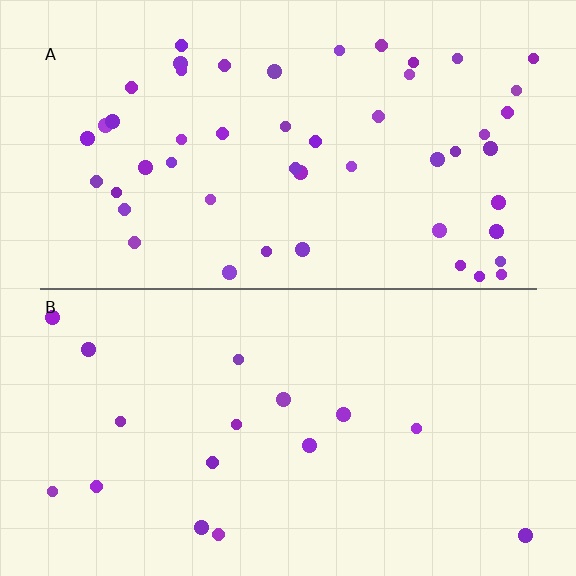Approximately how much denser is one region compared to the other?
Approximately 3.1× — region A over region B.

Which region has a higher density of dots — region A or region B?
A (the top).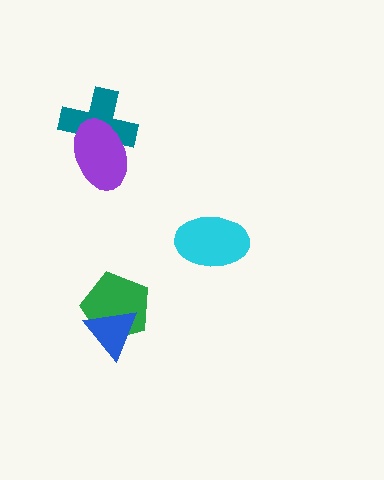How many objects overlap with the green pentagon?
1 object overlaps with the green pentagon.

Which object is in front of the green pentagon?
The blue triangle is in front of the green pentagon.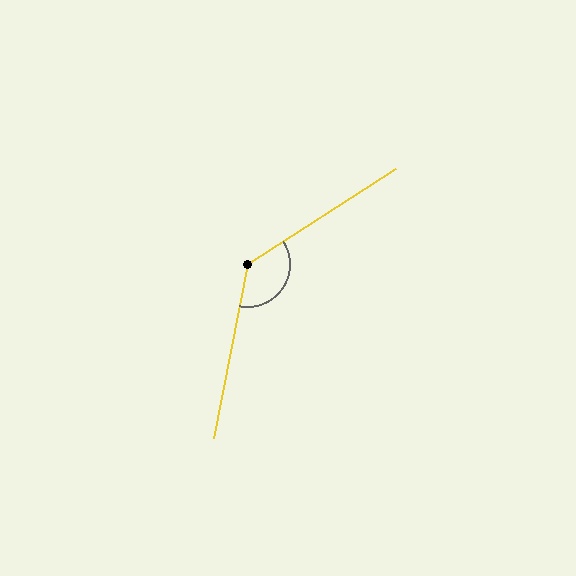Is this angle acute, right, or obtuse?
It is obtuse.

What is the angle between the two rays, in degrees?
Approximately 134 degrees.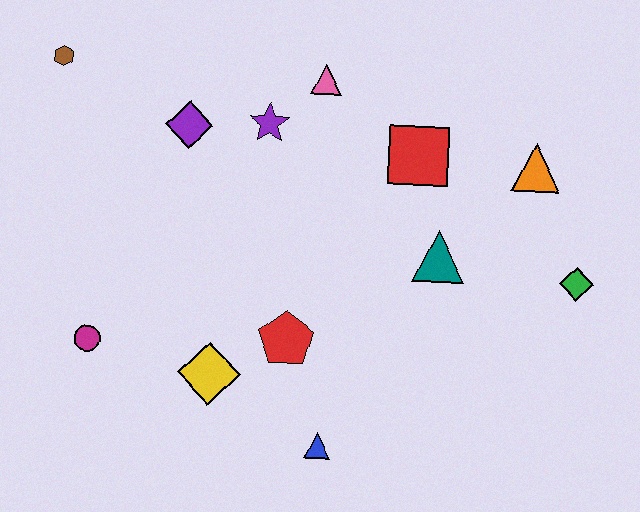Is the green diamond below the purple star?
Yes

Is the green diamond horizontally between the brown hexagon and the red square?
No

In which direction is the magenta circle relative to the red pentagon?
The magenta circle is to the left of the red pentagon.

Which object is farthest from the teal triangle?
The brown hexagon is farthest from the teal triangle.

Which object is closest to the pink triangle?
The purple star is closest to the pink triangle.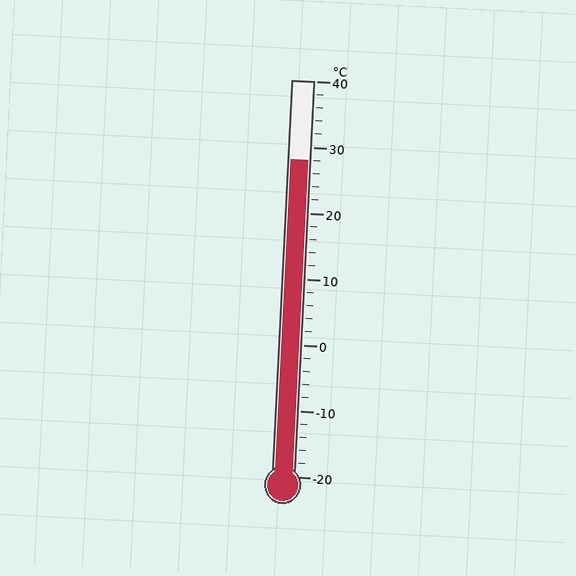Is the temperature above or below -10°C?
The temperature is above -10°C.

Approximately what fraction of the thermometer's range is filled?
The thermometer is filled to approximately 80% of its range.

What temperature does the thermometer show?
The thermometer shows approximately 28°C.